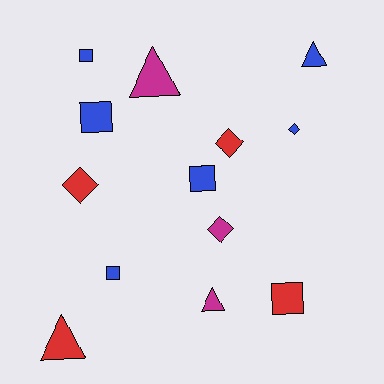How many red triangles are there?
There is 1 red triangle.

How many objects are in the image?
There are 13 objects.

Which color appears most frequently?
Blue, with 6 objects.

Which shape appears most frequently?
Square, with 5 objects.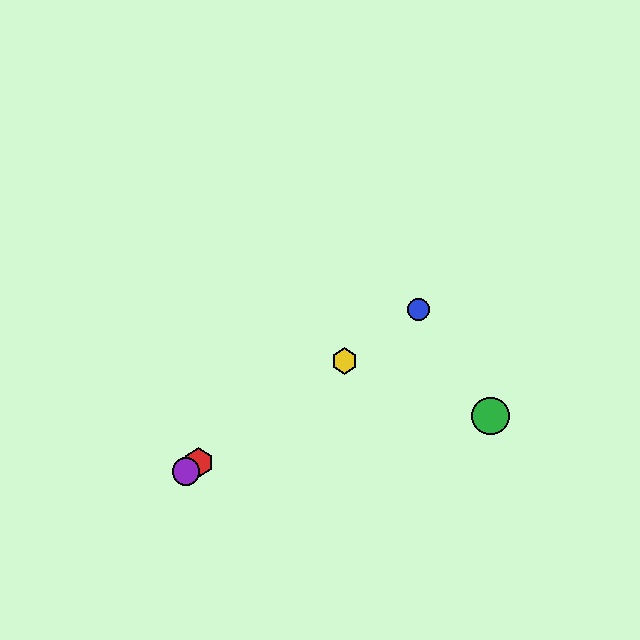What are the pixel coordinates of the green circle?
The green circle is at (491, 416).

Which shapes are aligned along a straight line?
The red hexagon, the blue circle, the yellow hexagon, the purple circle are aligned along a straight line.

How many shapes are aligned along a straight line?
4 shapes (the red hexagon, the blue circle, the yellow hexagon, the purple circle) are aligned along a straight line.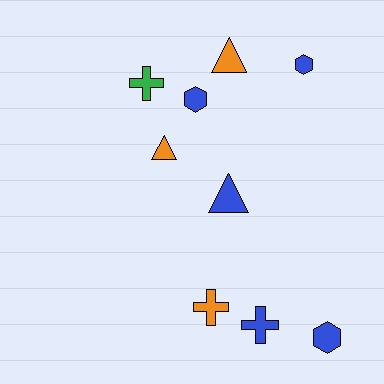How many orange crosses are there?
There is 1 orange cross.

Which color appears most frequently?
Blue, with 5 objects.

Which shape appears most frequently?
Triangle, with 3 objects.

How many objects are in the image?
There are 9 objects.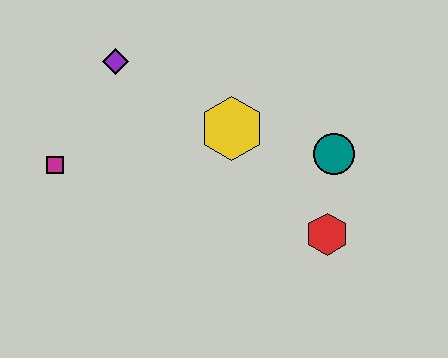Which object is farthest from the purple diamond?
The red hexagon is farthest from the purple diamond.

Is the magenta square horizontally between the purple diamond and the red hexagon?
No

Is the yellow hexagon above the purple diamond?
No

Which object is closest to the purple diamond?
The magenta square is closest to the purple diamond.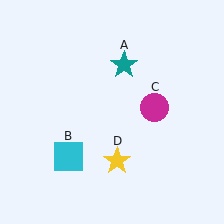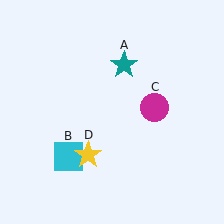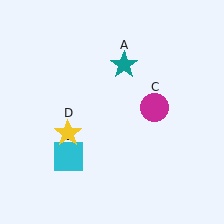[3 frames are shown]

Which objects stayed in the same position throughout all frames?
Teal star (object A) and cyan square (object B) and magenta circle (object C) remained stationary.